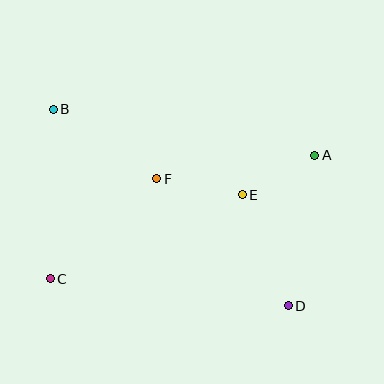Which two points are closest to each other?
Points A and E are closest to each other.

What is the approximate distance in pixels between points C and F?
The distance between C and F is approximately 146 pixels.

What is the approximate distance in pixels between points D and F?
The distance between D and F is approximately 183 pixels.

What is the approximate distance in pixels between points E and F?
The distance between E and F is approximately 87 pixels.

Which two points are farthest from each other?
Points B and D are farthest from each other.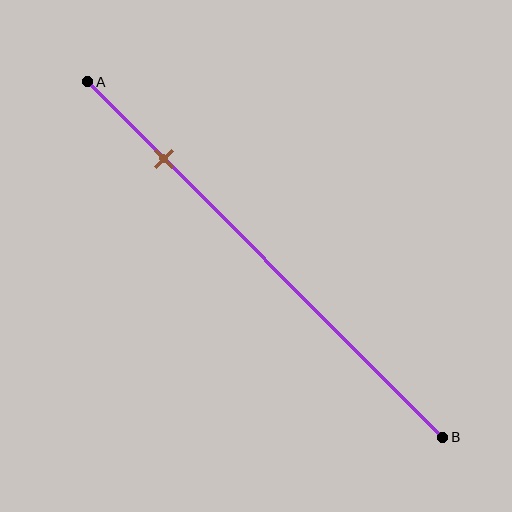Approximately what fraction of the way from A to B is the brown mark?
The brown mark is approximately 20% of the way from A to B.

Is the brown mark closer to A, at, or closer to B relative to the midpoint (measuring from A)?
The brown mark is closer to point A than the midpoint of segment AB.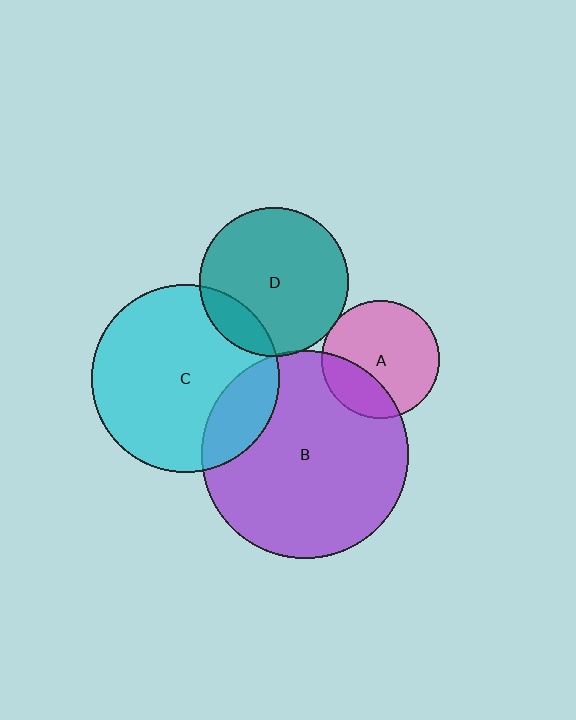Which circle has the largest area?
Circle B (purple).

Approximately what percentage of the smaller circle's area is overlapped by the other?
Approximately 20%.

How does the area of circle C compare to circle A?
Approximately 2.5 times.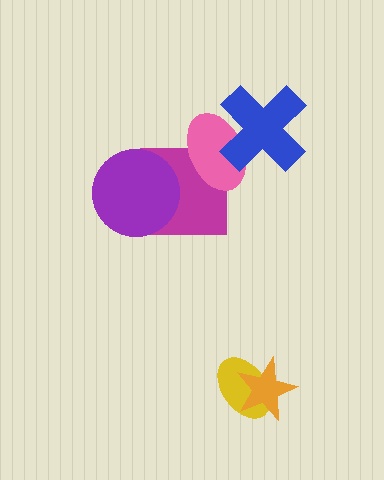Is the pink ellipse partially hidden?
Yes, it is partially covered by another shape.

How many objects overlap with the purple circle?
1 object overlaps with the purple circle.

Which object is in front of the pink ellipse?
The blue cross is in front of the pink ellipse.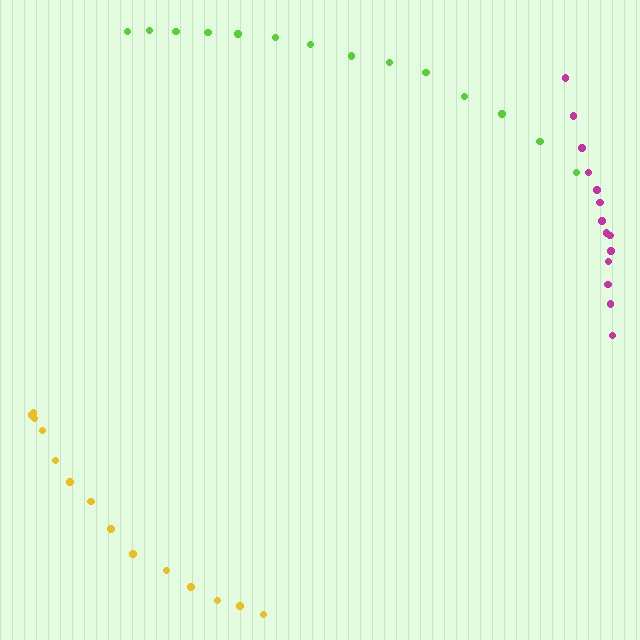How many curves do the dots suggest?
There are 3 distinct paths.